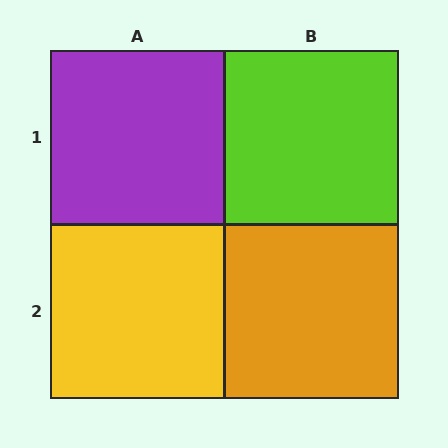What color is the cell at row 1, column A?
Purple.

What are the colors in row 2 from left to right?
Yellow, orange.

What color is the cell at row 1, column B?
Lime.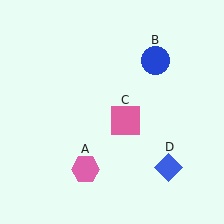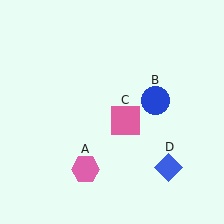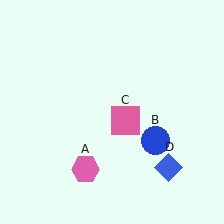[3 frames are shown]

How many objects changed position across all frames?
1 object changed position: blue circle (object B).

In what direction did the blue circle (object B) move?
The blue circle (object B) moved down.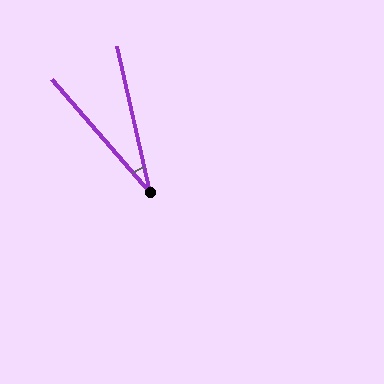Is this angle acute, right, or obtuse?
It is acute.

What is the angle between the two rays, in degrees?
Approximately 28 degrees.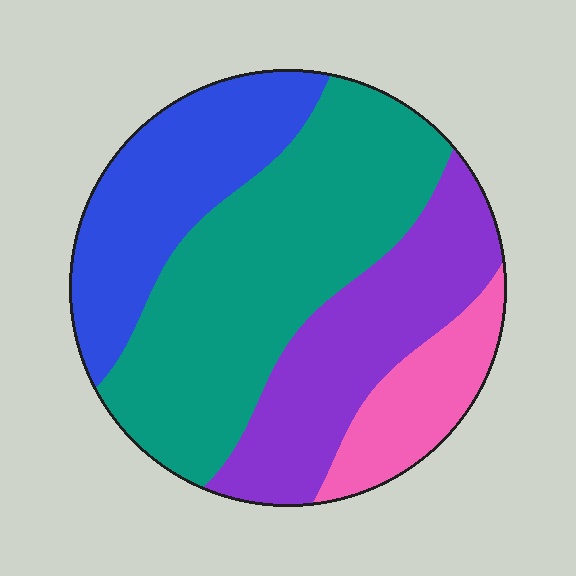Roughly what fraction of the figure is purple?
Purple takes up less than a quarter of the figure.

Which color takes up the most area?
Teal, at roughly 40%.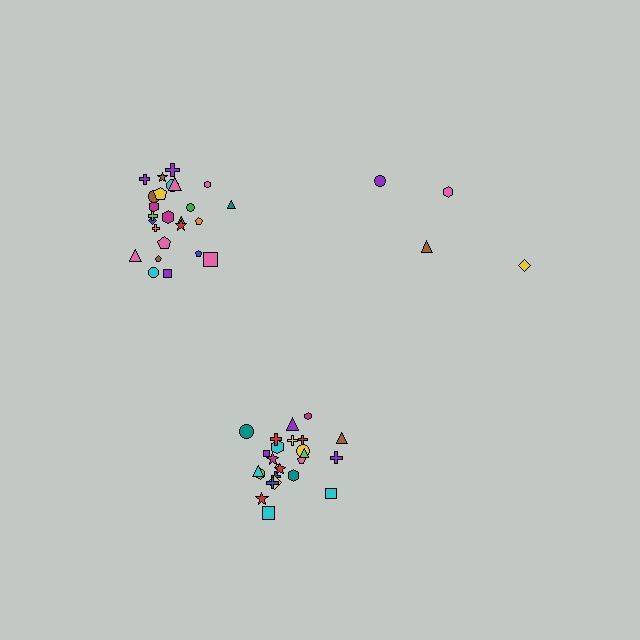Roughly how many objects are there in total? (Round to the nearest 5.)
Roughly 55 objects in total.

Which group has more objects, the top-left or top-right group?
The top-left group.